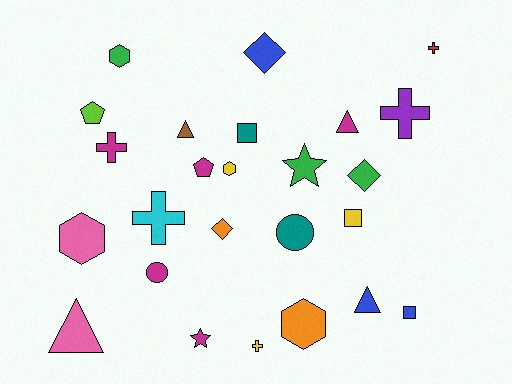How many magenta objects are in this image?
There are 5 magenta objects.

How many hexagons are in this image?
There are 4 hexagons.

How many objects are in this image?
There are 25 objects.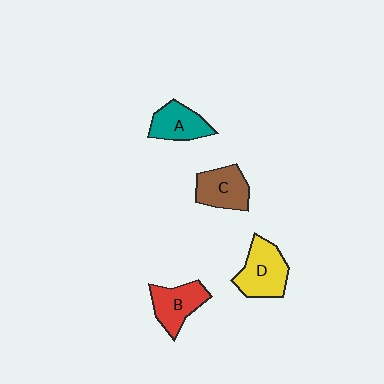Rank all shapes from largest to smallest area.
From largest to smallest: D (yellow), C (brown), B (red), A (teal).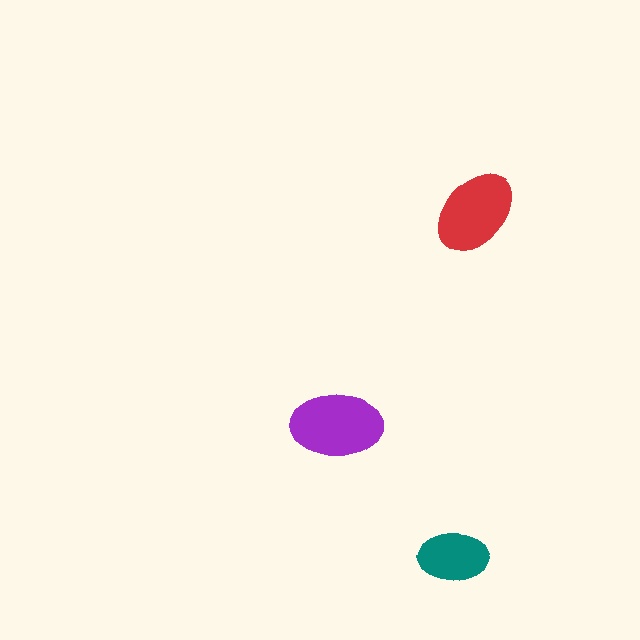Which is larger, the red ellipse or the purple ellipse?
The purple one.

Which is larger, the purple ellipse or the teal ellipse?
The purple one.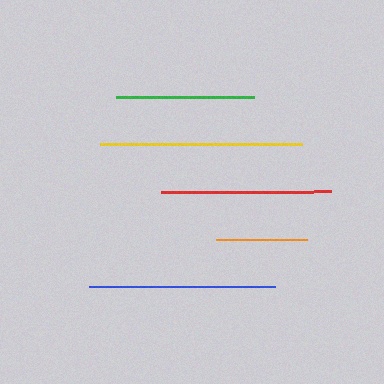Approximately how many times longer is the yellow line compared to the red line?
The yellow line is approximately 1.2 times the length of the red line.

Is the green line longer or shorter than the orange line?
The green line is longer than the orange line.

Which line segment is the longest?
The yellow line is the longest at approximately 203 pixels.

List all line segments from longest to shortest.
From longest to shortest: yellow, blue, red, green, orange.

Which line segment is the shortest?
The orange line is the shortest at approximately 91 pixels.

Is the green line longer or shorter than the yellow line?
The yellow line is longer than the green line.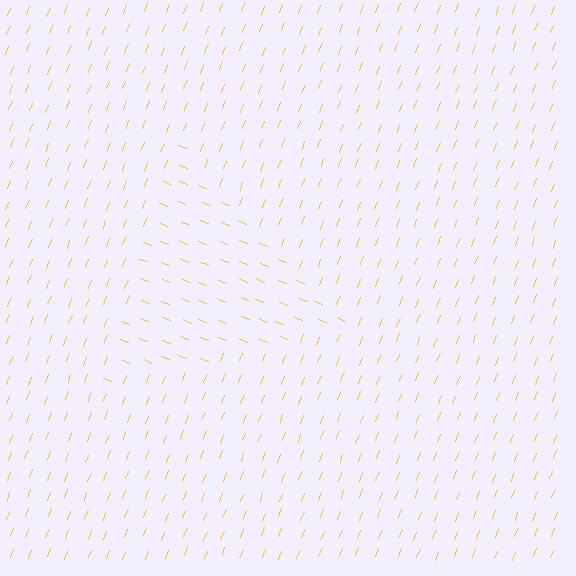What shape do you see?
I see a triangle.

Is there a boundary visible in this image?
Yes, there is a texture boundary formed by a change in line orientation.